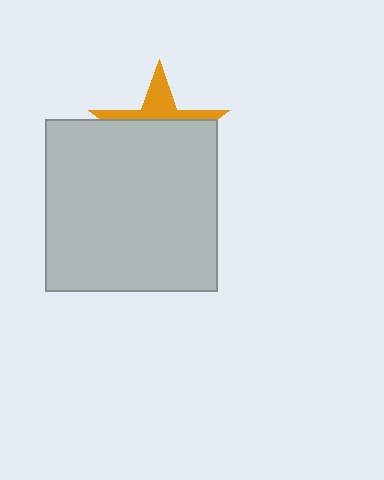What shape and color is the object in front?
The object in front is a light gray square.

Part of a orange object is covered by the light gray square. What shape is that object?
It is a star.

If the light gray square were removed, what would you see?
You would see the complete orange star.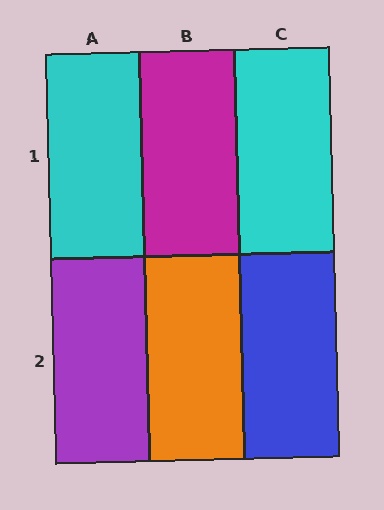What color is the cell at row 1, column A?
Cyan.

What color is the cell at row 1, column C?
Cyan.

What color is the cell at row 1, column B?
Magenta.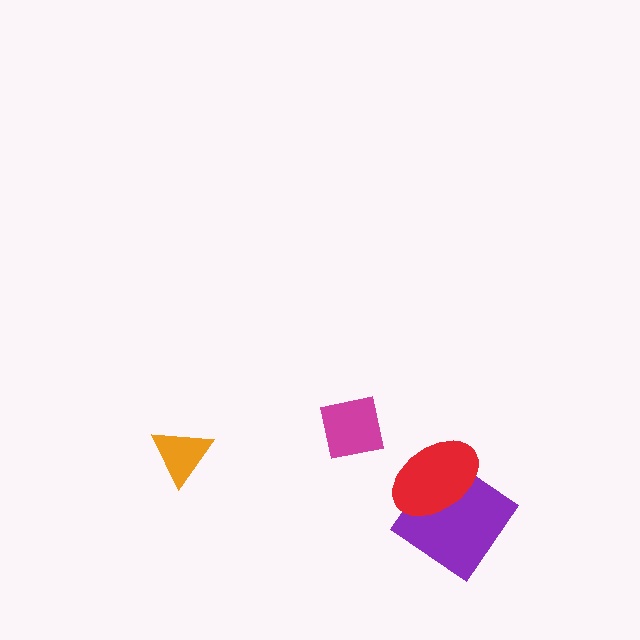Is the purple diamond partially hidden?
Yes, it is partially covered by another shape.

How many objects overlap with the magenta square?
0 objects overlap with the magenta square.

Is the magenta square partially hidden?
No, no other shape covers it.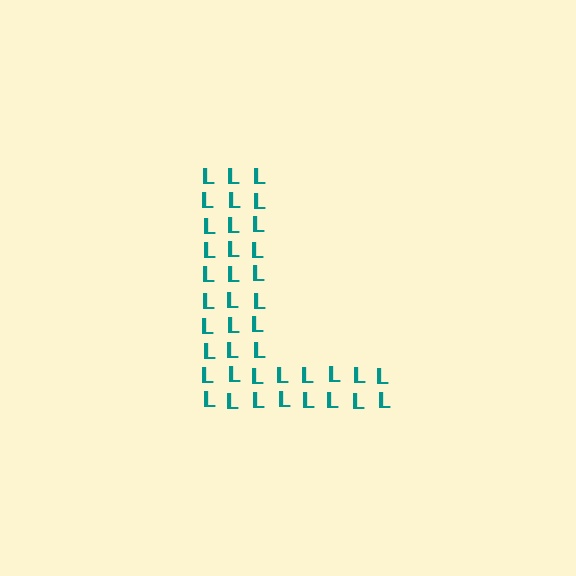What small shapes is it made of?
It is made of small letter L's.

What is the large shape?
The large shape is the letter L.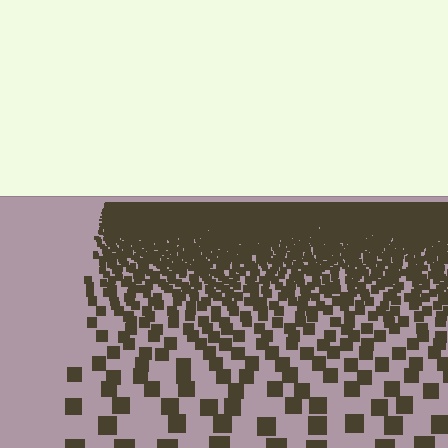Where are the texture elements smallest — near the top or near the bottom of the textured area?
Near the top.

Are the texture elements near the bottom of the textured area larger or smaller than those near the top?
Larger. Near the bottom, elements are closer to the viewer and appear at a bigger on-screen size.